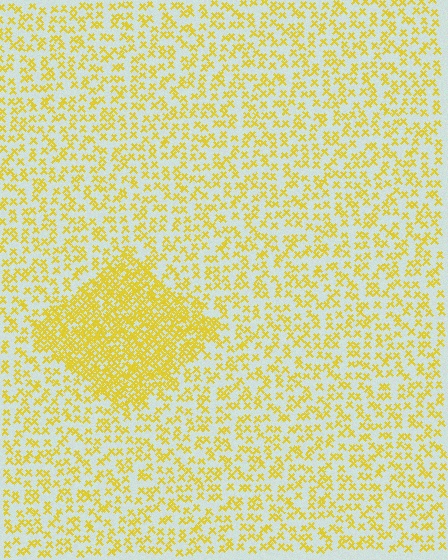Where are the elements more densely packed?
The elements are more densely packed inside the diamond boundary.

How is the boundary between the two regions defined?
The boundary is defined by a change in element density (approximately 2.5x ratio). All elements are the same color, size, and shape.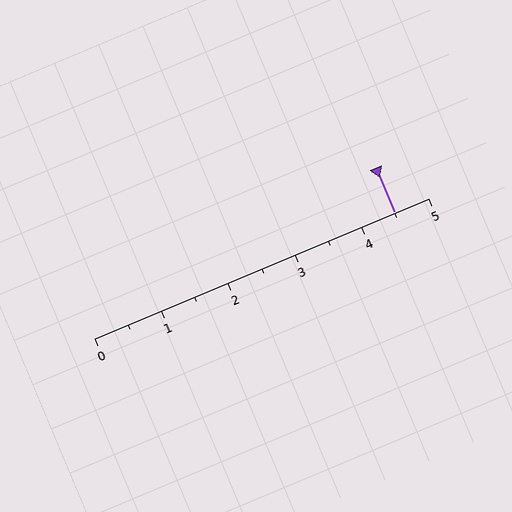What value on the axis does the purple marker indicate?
The marker indicates approximately 4.5.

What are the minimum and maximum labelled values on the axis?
The axis runs from 0 to 5.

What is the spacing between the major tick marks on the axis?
The major ticks are spaced 1 apart.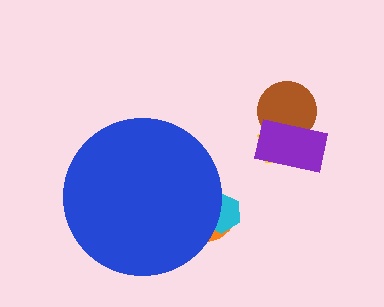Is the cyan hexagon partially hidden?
Yes, the cyan hexagon is partially hidden behind the blue circle.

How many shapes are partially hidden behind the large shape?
2 shapes are partially hidden.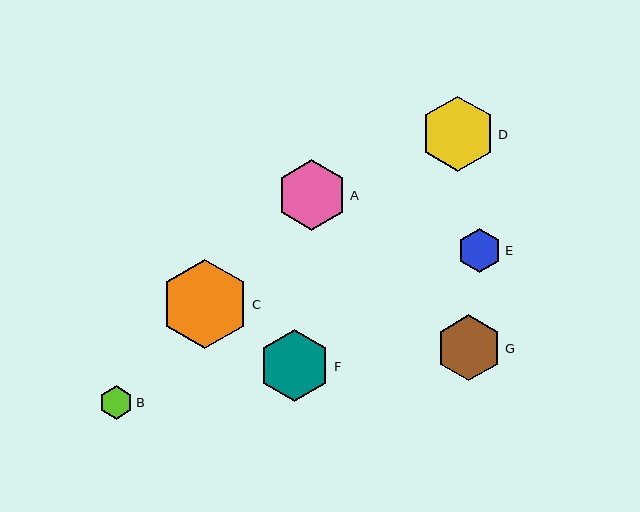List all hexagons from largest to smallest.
From largest to smallest: C, D, F, A, G, E, B.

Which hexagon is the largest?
Hexagon C is the largest with a size of approximately 89 pixels.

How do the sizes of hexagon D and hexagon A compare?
Hexagon D and hexagon A are approximately the same size.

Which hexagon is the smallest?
Hexagon B is the smallest with a size of approximately 34 pixels.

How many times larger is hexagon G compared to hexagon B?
Hexagon G is approximately 2.0 times the size of hexagon B.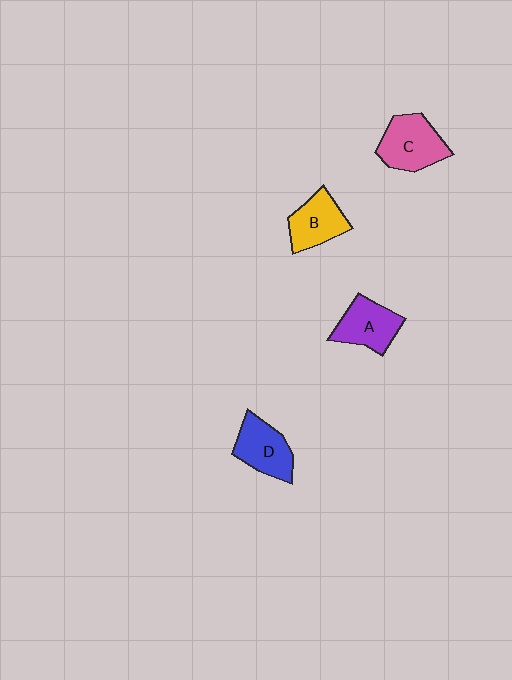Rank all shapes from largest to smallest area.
From largest to smallest: C (pink), D (blue), A (purple), B (yellow).